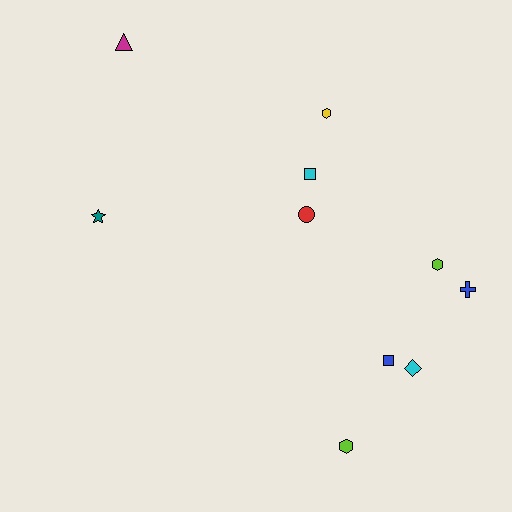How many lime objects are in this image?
There are 2 lime objects.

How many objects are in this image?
There are 10 objects.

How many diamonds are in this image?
There is 1 diamond.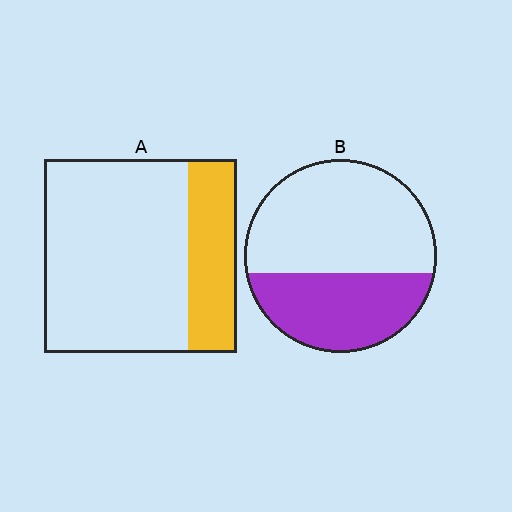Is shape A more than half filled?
No.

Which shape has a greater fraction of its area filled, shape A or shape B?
Shape B.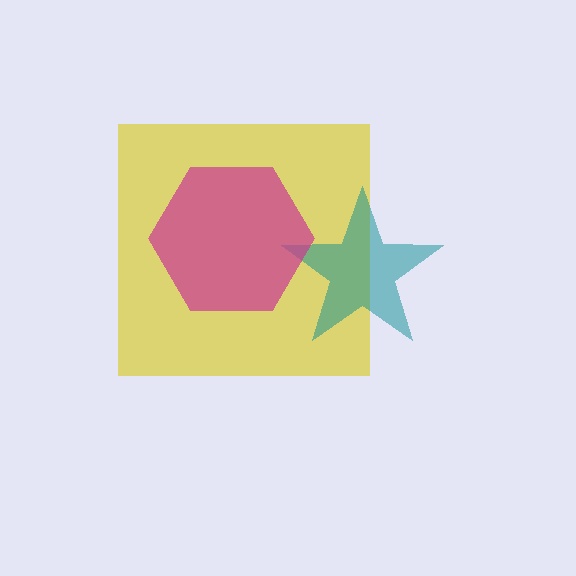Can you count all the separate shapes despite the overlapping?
Yes, there are 3 separate shapes.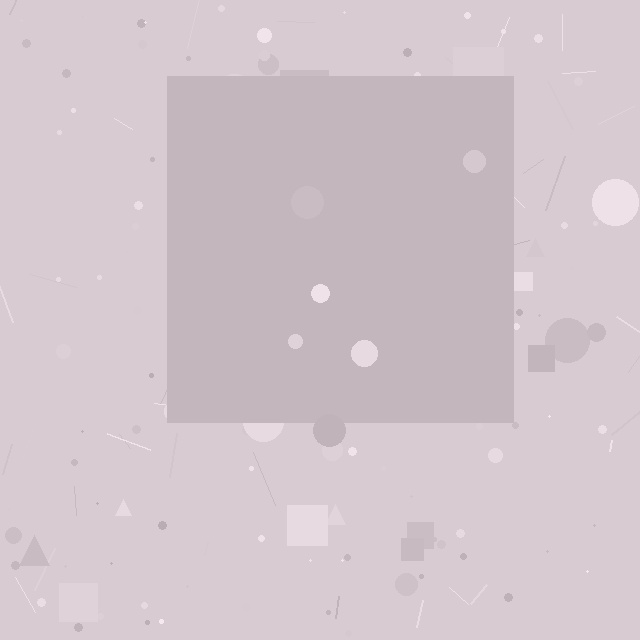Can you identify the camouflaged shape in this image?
The camouflaged shape is a square.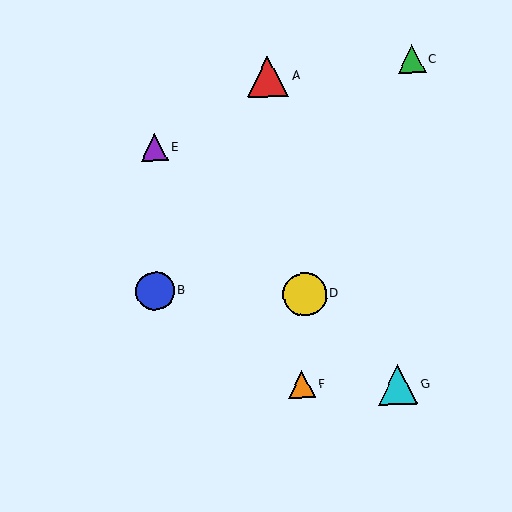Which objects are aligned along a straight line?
Objects D, E, G are aligned along a straight line.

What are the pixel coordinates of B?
Object B is at (155, 291).